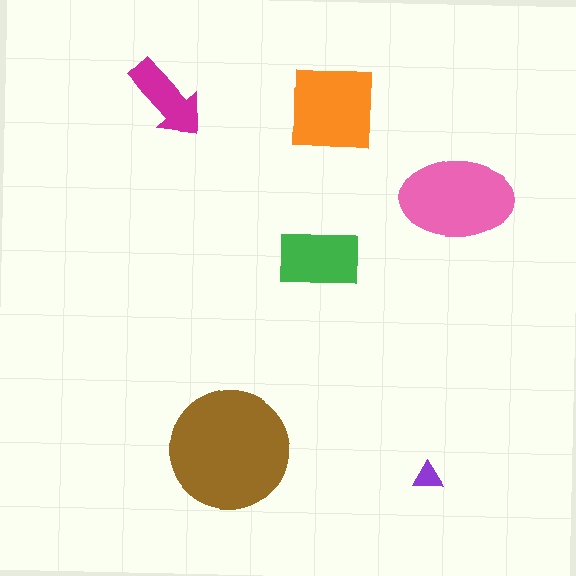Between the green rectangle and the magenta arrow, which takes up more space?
The green rectangle.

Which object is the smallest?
The purple triangle.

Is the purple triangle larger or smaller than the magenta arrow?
Smaller.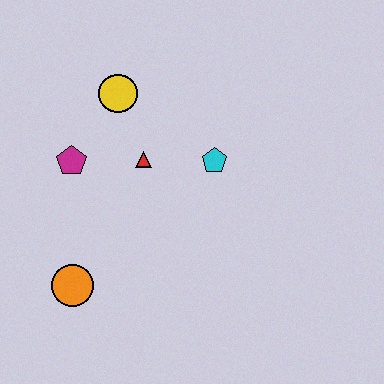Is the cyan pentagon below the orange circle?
No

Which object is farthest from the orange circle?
The yellow circle is farthest from the orange circle.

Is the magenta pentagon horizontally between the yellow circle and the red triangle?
No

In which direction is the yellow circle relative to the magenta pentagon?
The yellow circle is above the magenta pentagon.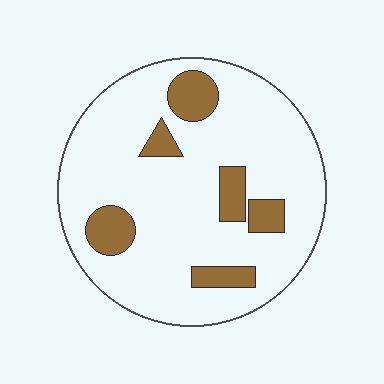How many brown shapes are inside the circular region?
6.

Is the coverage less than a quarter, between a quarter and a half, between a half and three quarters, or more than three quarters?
Less than a quarter.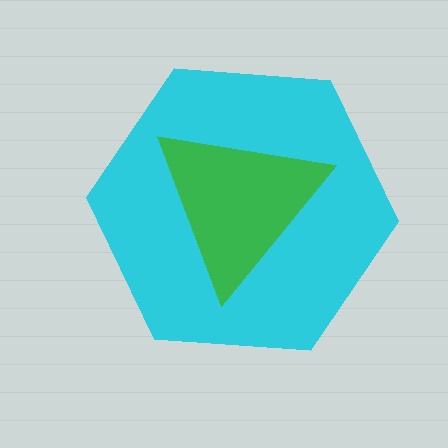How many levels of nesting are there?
2.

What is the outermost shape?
The cyan hexagon.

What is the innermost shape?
The green triangle.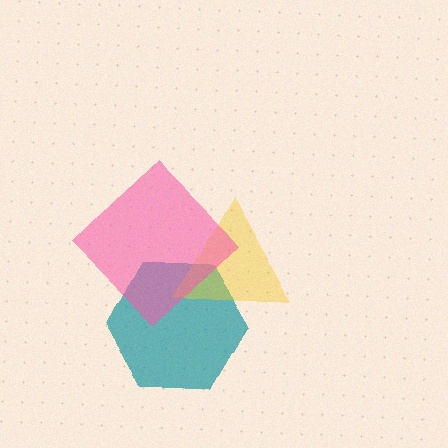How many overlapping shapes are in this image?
There are 3 overlapping shapes in the image.